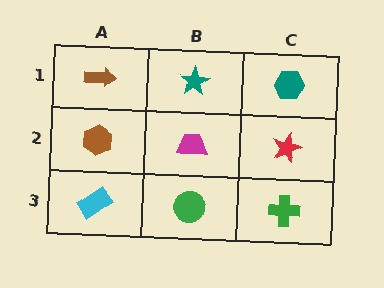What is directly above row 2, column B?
A teal star.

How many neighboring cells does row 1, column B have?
3.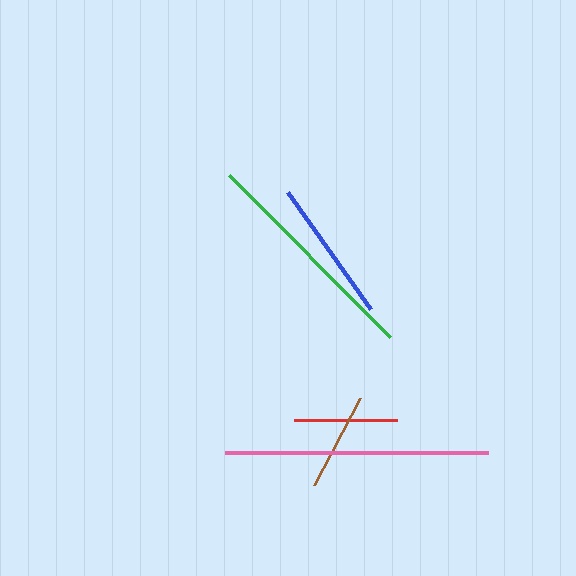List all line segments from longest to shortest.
From longest to shortest: pink, green, blue, red, brown.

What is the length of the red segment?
The red segment is approximately 103 pixels long.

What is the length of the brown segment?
The brown segment is approximately 99 pixels long.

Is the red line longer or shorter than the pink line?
The pink line is longer than the red line.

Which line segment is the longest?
The pink line is the longest at approximately 263 pixels.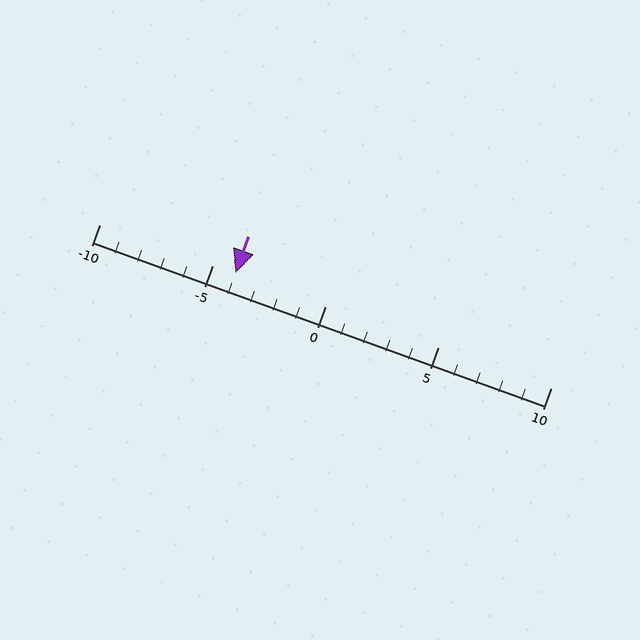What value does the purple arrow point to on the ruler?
The purple arrow points to approximately -4.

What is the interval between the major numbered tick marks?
The major tick marks are spaced 5 units apart.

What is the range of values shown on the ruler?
The ruler shows values from -10 to 10.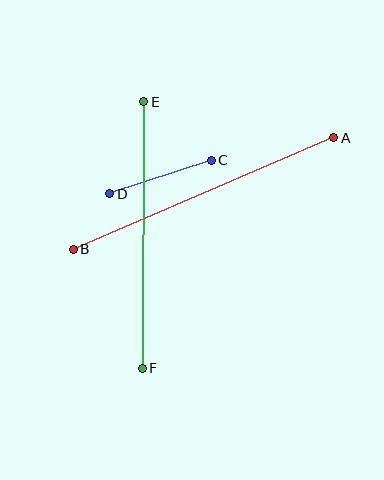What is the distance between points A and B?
The distance is approximately 284 pixels.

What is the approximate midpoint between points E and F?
The midpoint is at approximately (143, 235) pixels.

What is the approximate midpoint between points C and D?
The midpoint is at approximately (161, 177) pixels.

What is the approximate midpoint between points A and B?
The midpoint is at approximately (204, 193) pixels.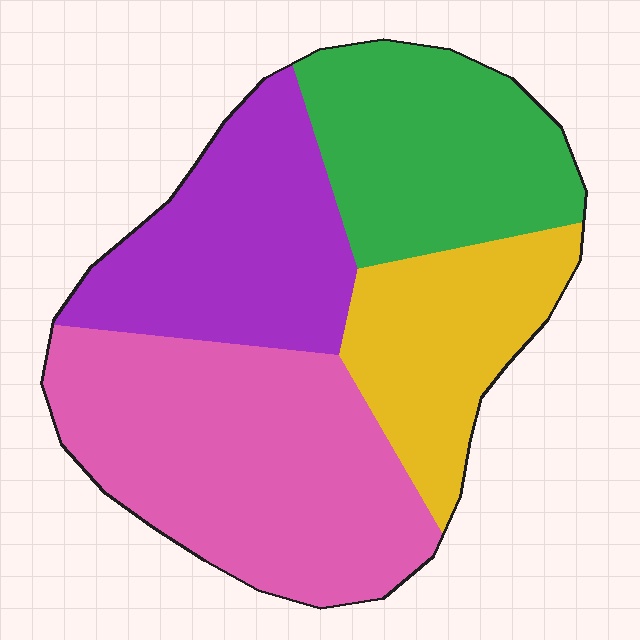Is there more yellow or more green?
Green.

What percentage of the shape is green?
Green takes up about one quarter (1/4) of the shape.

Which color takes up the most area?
Pink, at roughly 35%.